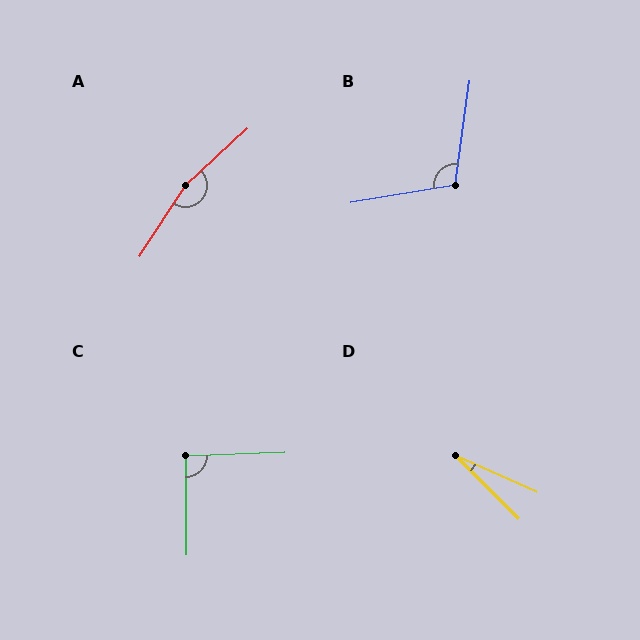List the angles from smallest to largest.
D (21°), C (92°), B (107°), A (166°).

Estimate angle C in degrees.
Approximately 92 degrees.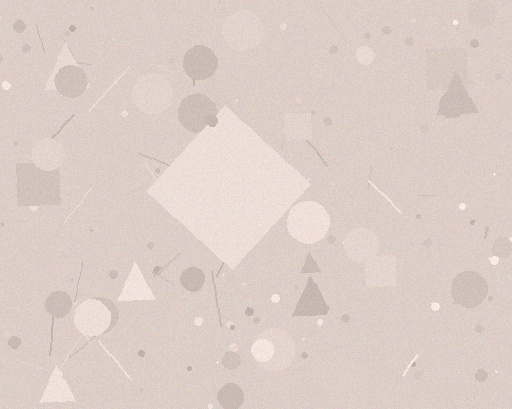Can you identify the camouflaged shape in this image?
The camouflaged shape is a diamond.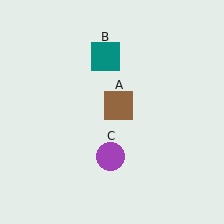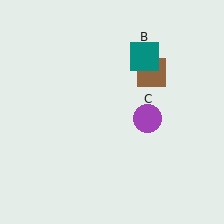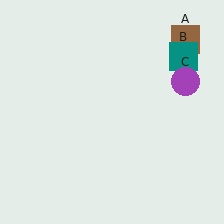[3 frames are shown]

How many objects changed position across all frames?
3 objects changed position: brown square (object A), teal square (object B), purple circle (object C).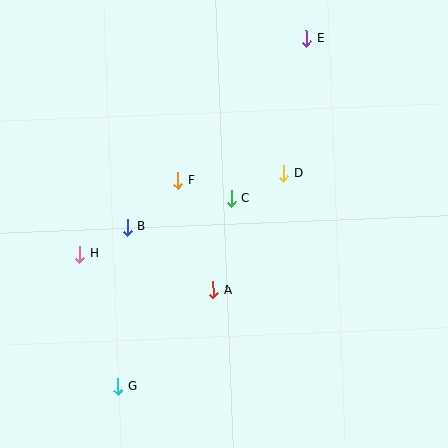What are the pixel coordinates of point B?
Point B is at (127, 227).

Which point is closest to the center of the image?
Point C at (231, 199) is closest to the center.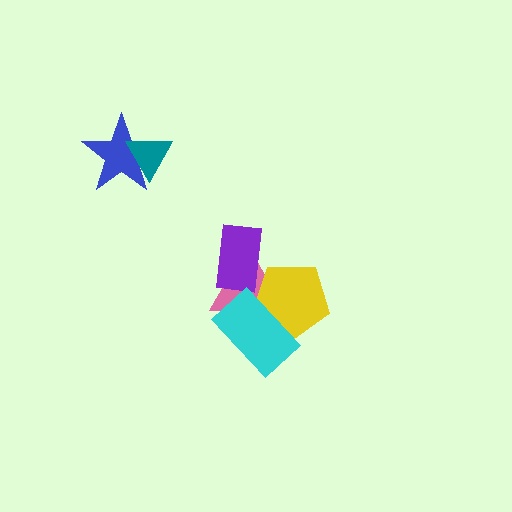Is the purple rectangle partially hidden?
No, no other shape covers it.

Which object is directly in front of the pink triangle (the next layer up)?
The yellow pentagon is directly in front of the pink triangle.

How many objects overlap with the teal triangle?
1 object overlaps with the teal triangle.